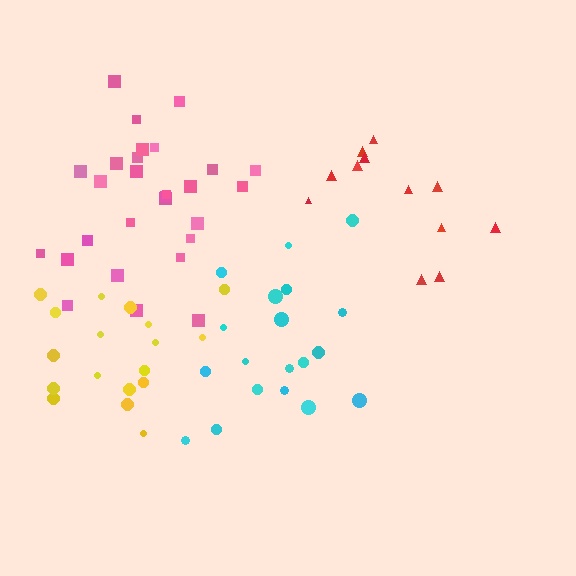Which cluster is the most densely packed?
Pink.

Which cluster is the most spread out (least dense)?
Red.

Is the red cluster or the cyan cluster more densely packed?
Cyan.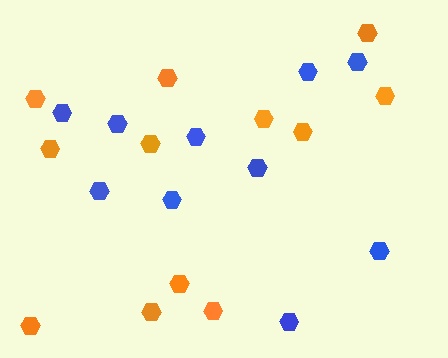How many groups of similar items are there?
There are 2 groups: one group of orange hexagons (12) and one group of blue hexagons (10).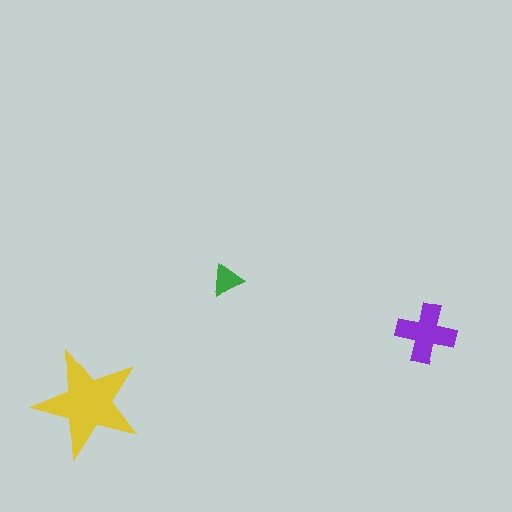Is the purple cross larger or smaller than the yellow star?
Smaller.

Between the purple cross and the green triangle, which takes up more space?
The purple cross.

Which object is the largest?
The yellow star.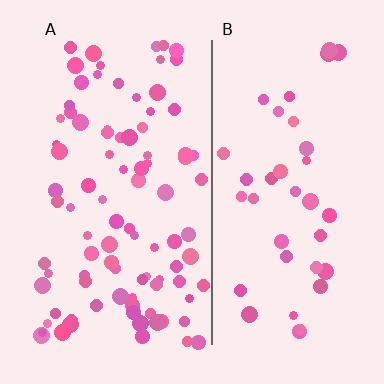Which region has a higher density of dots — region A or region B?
A (the left).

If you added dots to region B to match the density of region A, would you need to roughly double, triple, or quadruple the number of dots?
Approximately double.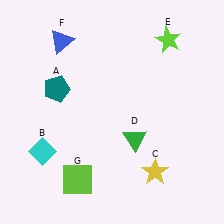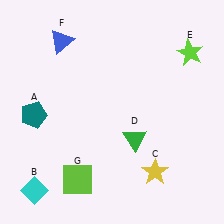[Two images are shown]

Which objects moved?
The objects that moved are: the teal pentagon (A), the cyan diamond (B), the lime star (E).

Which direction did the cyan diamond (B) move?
The cyan diamond (B) moved down.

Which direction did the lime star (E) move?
The lime star (E) moved right.